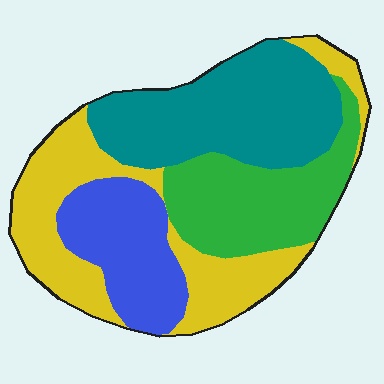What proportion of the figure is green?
Green takes up about one fifth (1/5) of the figure.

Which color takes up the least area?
Blue, at roughly 20%.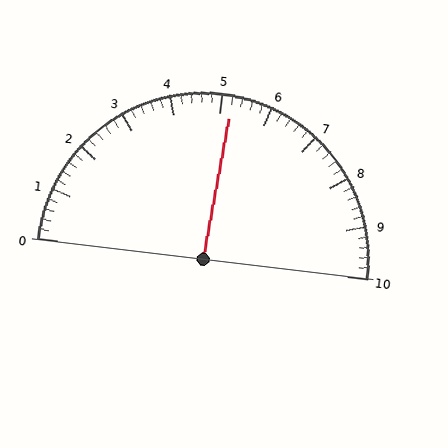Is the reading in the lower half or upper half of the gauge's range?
The reading is in the upper half of the range (0 to 10).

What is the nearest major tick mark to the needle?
The nearest major tick mark is 5.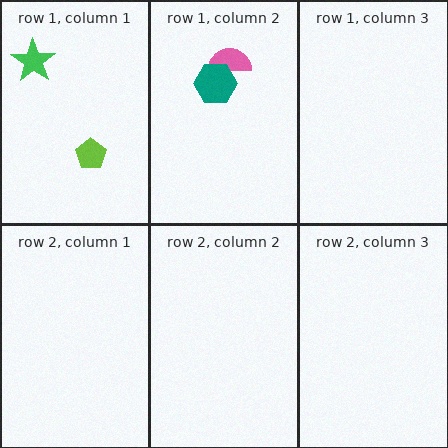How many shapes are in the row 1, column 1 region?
2.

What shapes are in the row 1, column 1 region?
The green star, the lime pentagon.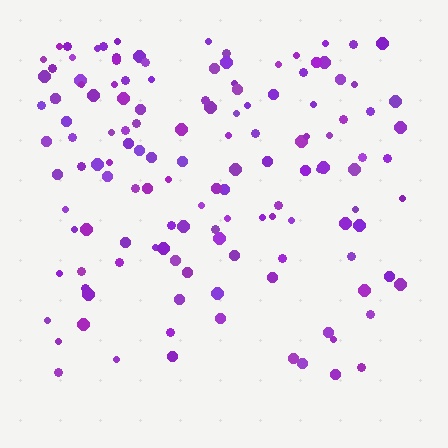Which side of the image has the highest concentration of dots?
The top.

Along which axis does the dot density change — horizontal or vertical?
Vertical.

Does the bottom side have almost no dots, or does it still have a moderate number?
Still a moderate number, just noticeably fewer than the top.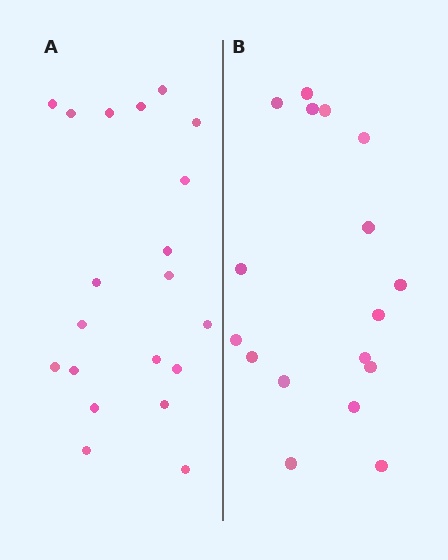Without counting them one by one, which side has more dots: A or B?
Region A (the left region) has more dots.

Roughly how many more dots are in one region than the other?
Region A has just a few more — roughly 2 or 3 more dots than region B.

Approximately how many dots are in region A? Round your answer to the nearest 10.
About 20 dots.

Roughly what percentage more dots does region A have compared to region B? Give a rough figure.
About 20% more.